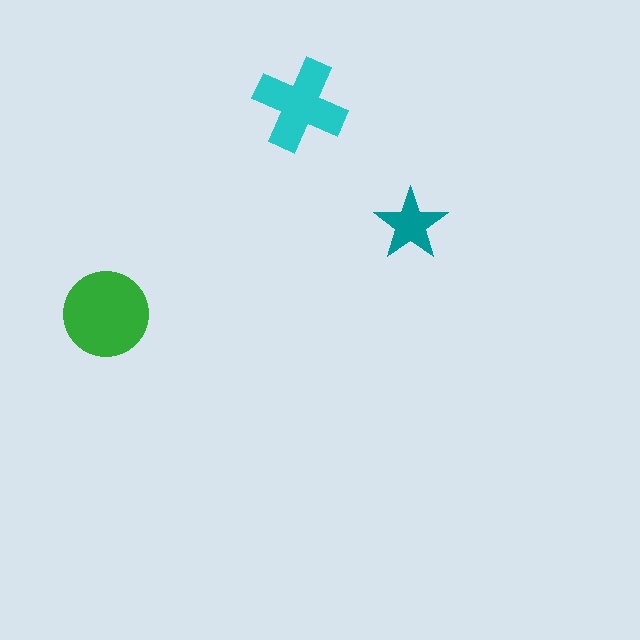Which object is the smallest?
The teal star.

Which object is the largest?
The green circle.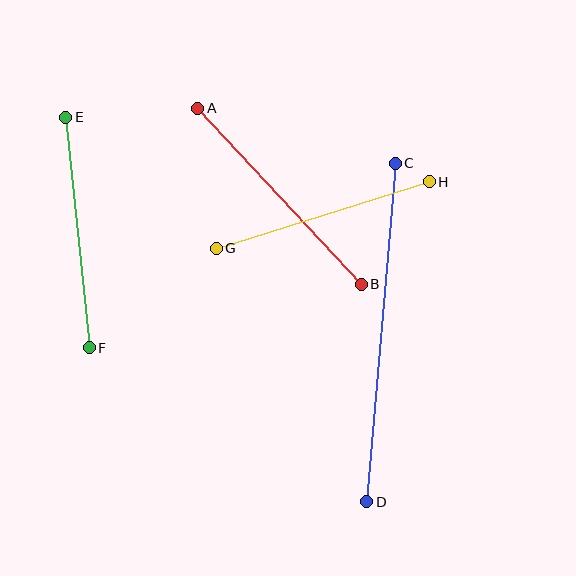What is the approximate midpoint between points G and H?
The midpoint is at approximately (323, 215) pixels.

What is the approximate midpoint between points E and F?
The midpoint is at approximately (78, 232) pixels.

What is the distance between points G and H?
The distance is approximately 223 pixels.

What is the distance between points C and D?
The distance is approximately 339 pixels.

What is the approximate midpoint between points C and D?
The midpoint is at approximately (381, 332) pixels.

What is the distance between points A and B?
The distance is approximately 240 pixels.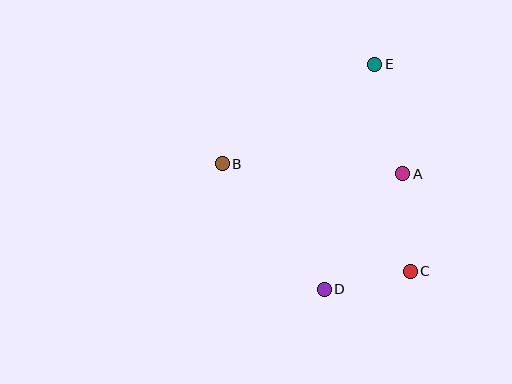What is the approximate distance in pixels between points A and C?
The distance between A and C is approximately 98 pixels.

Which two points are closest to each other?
Points C and D are closest to each other.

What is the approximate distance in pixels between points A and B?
The distance between A and B is approximately 181 pixels.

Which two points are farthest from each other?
Points D and E are farthest from each other.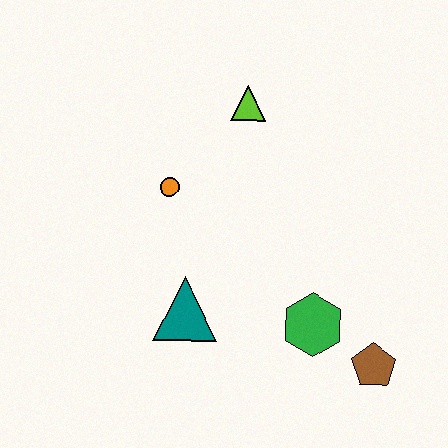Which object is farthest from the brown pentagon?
The lime triangle is farthest from the brown pentagon.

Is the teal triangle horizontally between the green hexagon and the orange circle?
Yes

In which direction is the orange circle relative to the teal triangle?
The orange circle is above the teal triangle.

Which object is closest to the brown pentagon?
The green hexagon is closest to the brown pentagon.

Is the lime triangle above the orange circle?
Yes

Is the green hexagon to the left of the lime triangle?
No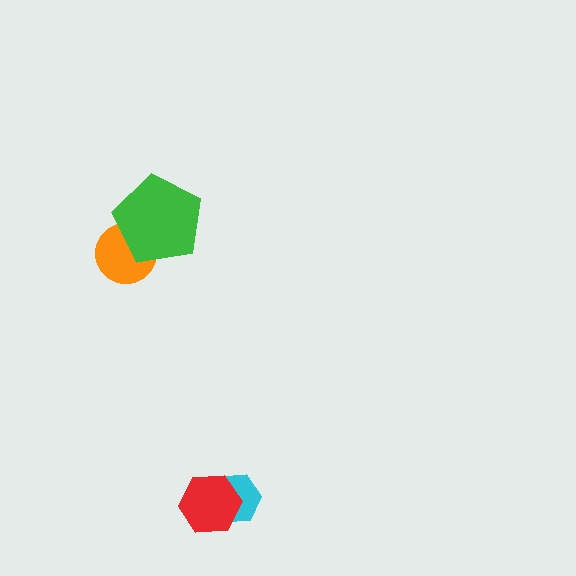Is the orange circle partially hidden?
Yes, it is partially covered by another shape.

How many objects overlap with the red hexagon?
1 object overlaps with the red hexagon.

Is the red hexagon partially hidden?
No, no other shape covers it.